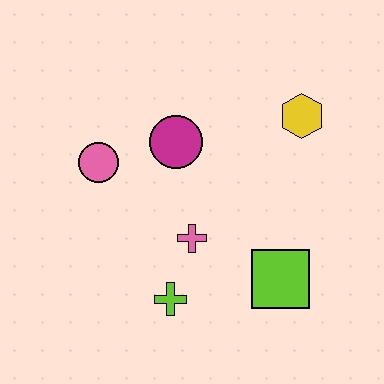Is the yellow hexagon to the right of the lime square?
Yes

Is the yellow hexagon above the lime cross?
Yes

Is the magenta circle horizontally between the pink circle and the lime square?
Yes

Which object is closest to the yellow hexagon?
The magenta circle is closest to the yellow hexagon.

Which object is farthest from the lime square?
The pink circle is farthest from the lime square.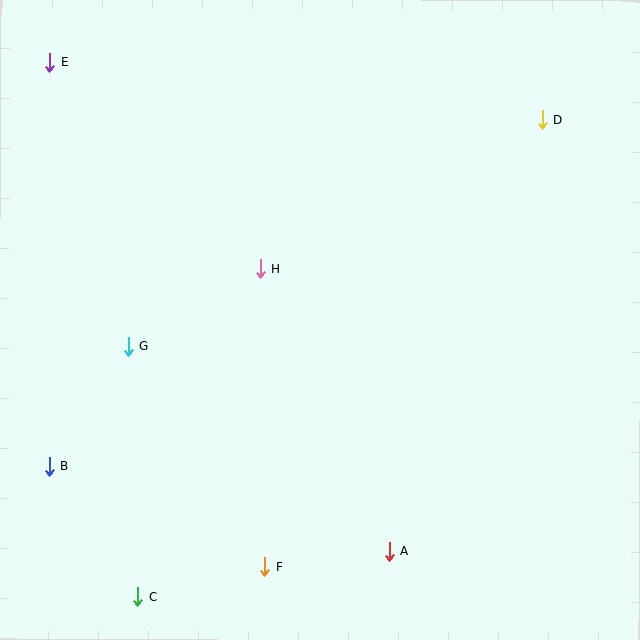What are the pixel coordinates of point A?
Point A is at (389, 552).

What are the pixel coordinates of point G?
Point G is at (128, 346).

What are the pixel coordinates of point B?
Point B is at (50, 466).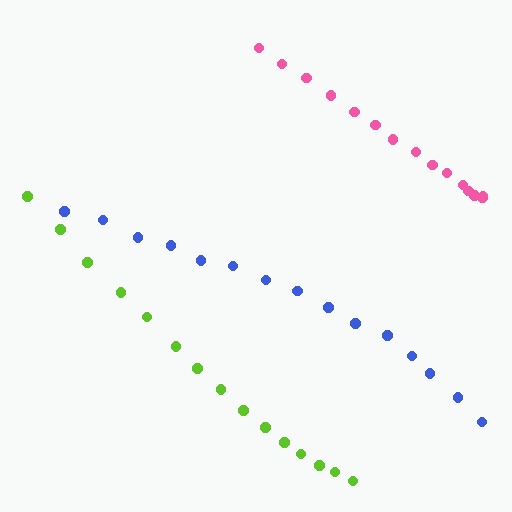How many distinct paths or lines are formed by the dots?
There are 3 distinct paths.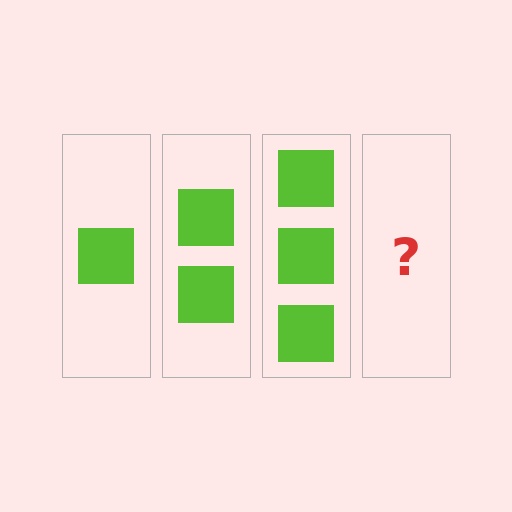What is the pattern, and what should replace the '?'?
The pattern is that each step adds one more square. The '?' should be 4 squares.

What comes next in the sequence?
The next element should be 4 squares.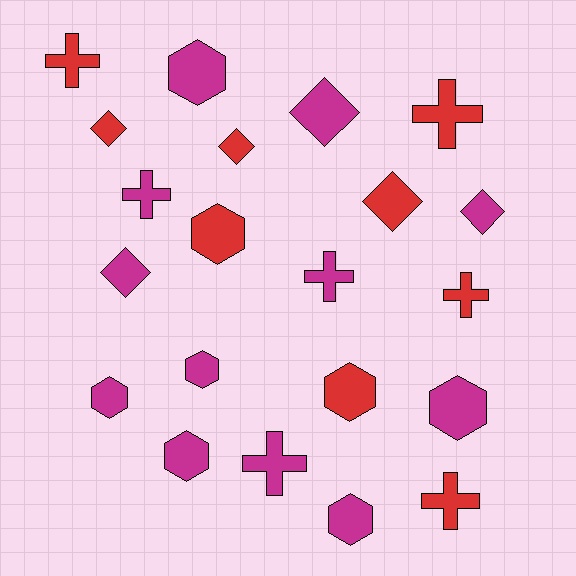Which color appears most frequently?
Magenta, with 12 objects.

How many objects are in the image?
There are 21 objects.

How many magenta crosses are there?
There are 3 magenta crosses.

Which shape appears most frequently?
Hexagon, with 8 objects.